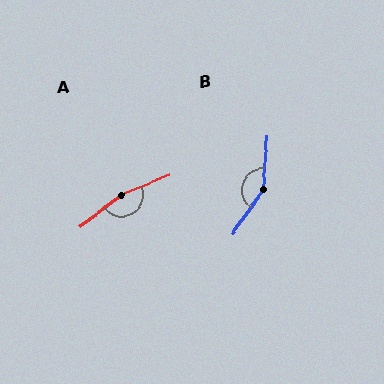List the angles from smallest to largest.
B (149°), A (164°).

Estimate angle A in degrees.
Approximately 164 degrees.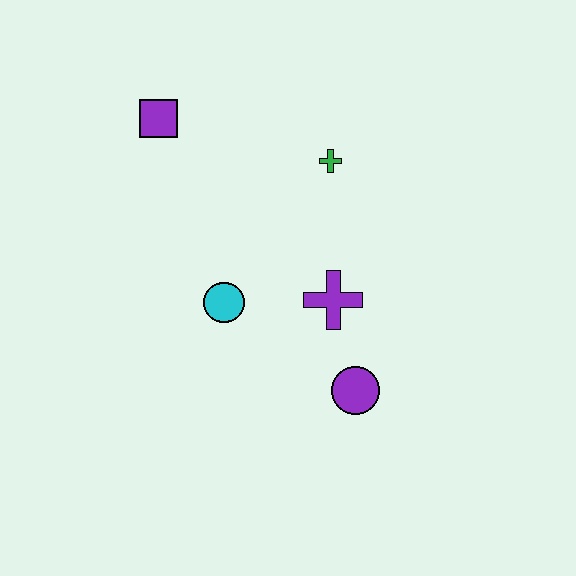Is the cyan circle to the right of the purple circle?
No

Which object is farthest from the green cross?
The purple circle is farthest from the green cross.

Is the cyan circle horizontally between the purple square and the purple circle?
Yes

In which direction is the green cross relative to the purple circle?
The green cross is above the purple circle.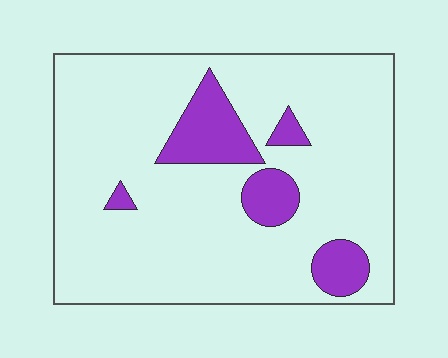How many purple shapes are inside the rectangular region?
5.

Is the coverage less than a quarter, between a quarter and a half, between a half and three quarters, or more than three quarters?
Less than a quarter.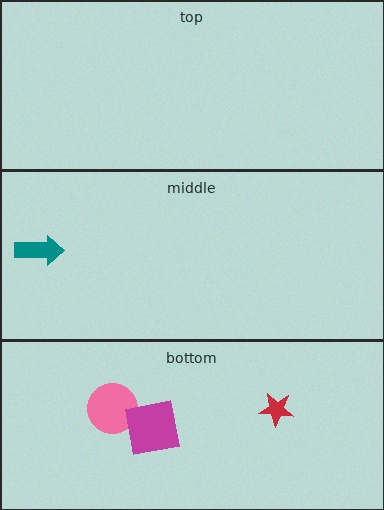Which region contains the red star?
The bottom region.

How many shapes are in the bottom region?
3.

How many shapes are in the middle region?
1.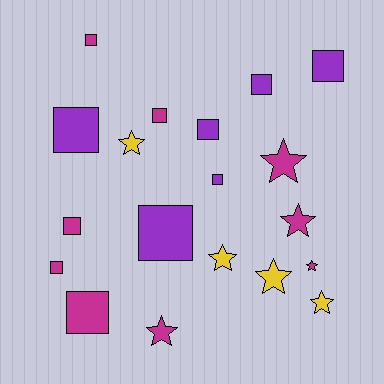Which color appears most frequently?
Magenta, with 9 objects.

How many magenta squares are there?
There are 5 magenta squares.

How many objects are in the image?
There are 19 objects.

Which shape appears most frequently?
Square, with 11 objects.